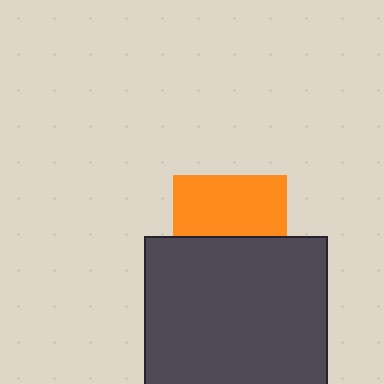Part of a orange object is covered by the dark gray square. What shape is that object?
It is a square.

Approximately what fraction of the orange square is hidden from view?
Roughly 47% of the orange square is hidden behind the dark gray square.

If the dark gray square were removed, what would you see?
You would see the complete orange square.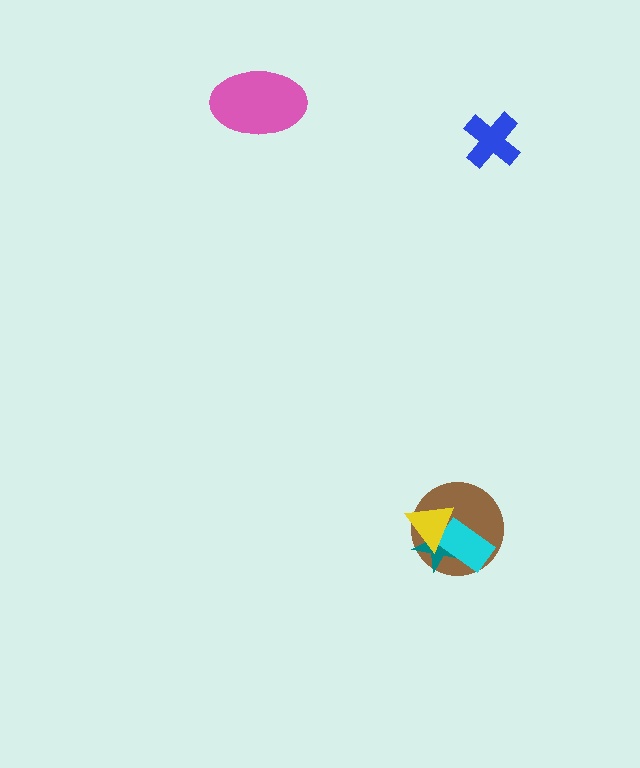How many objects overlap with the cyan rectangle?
3 objects overlap with the cyan rectangle.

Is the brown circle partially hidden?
Yes, it is partially covered by another shape.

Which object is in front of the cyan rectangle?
The yellow triangle is in front of the cyan rectangle.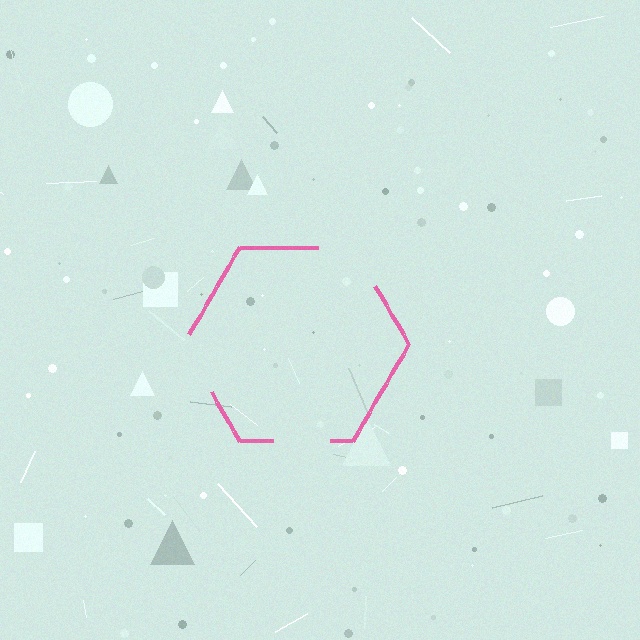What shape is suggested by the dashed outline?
The dashed outline suggests a hexagon.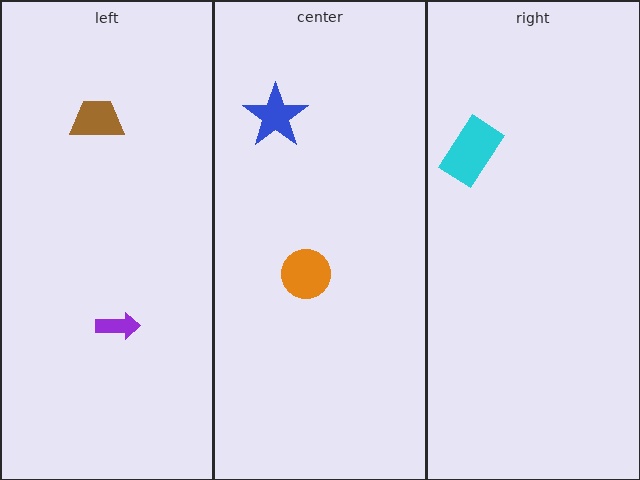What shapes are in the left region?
The purple arrow, the brown trapezoid.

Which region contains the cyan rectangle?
The right region.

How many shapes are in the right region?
1.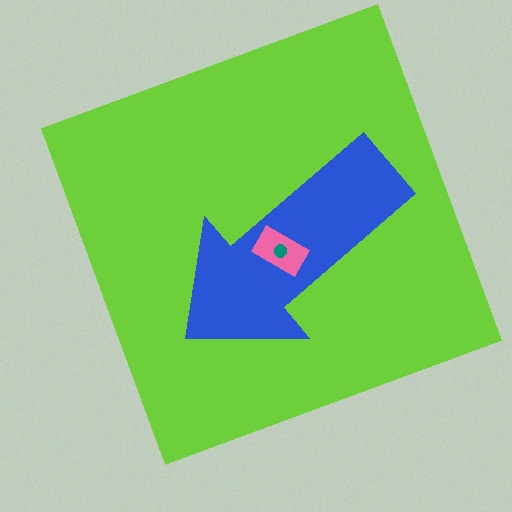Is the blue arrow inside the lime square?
Yes.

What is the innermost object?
The teal circle.